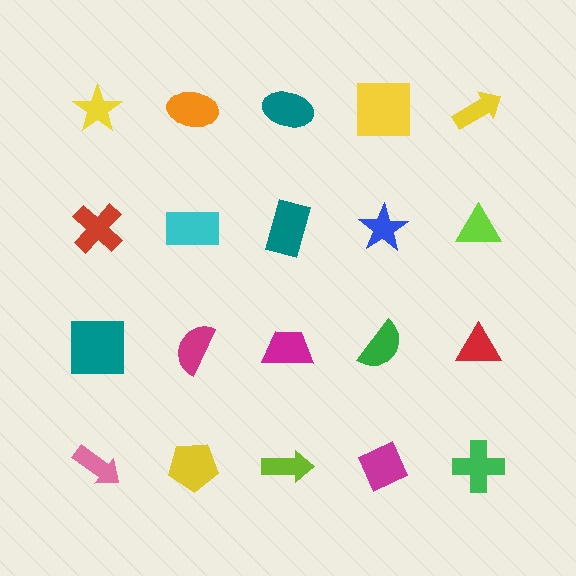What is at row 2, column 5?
A lime triangle.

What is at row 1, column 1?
A yellow star.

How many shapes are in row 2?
5 shapes.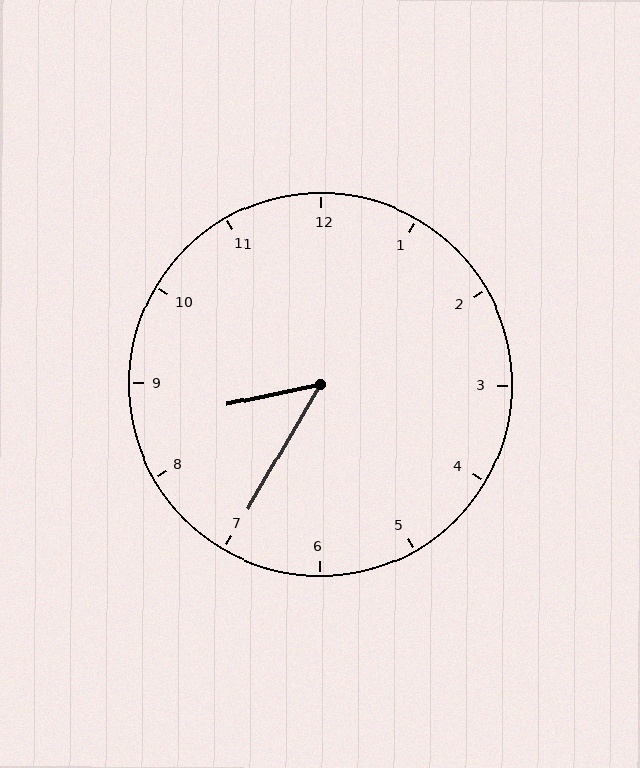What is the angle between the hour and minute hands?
Approximately 48 degrees.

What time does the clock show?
8:35.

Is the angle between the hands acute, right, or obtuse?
It is acute.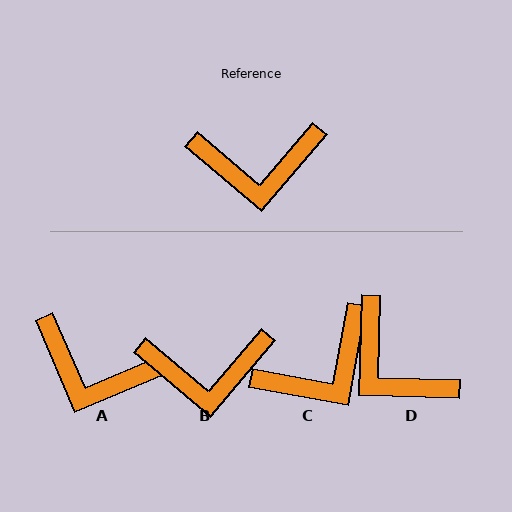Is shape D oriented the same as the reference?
No, it is off by about 51 degrees.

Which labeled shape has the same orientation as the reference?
B.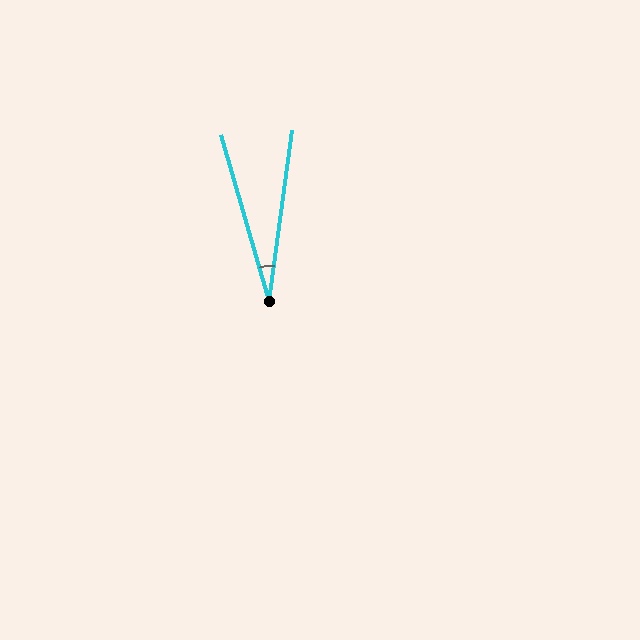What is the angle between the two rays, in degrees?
Approximately 24 degrees.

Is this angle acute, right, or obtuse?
It is acute.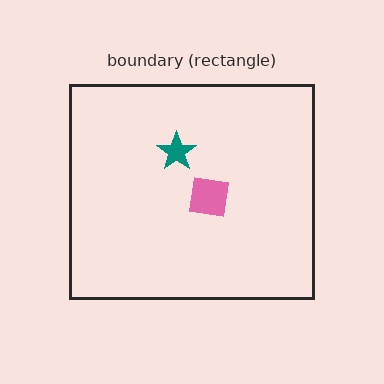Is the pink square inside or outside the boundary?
Inside.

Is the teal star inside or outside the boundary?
Inside.